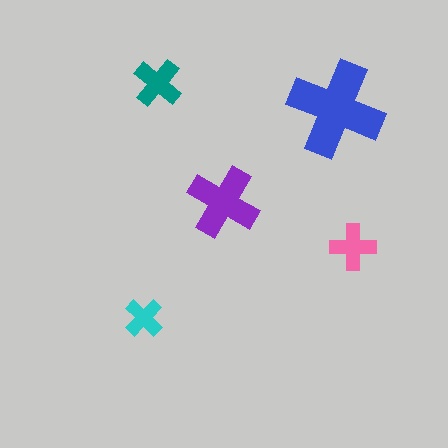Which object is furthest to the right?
The pink cross is rightmost.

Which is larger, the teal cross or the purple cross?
The purple one.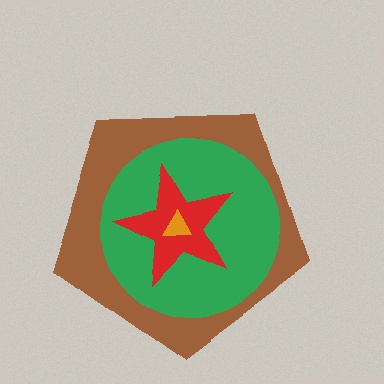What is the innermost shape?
The orange triangle.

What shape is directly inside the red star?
The orange triangle.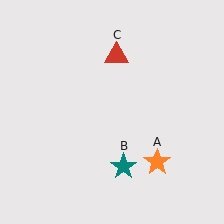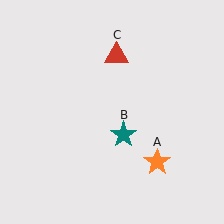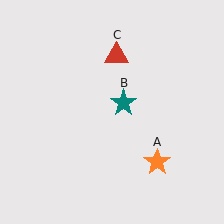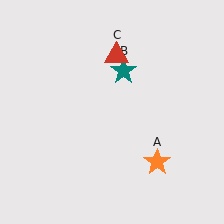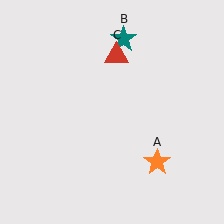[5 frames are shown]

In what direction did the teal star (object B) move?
The teal star (object B) moved up.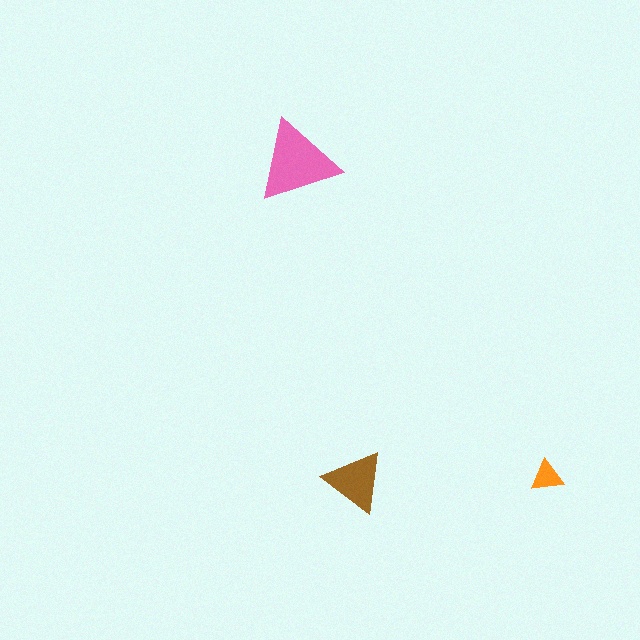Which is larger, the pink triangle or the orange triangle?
The pink one.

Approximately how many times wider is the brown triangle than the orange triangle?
About 2 times wider.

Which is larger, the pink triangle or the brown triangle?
The pink one.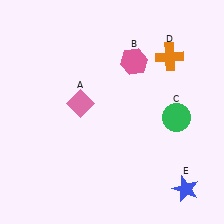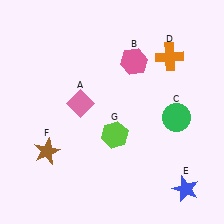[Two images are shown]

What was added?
A brown star (F), a lime hexagon (G) were added in Image 2.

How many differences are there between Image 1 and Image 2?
There are 2 differences between the two images.